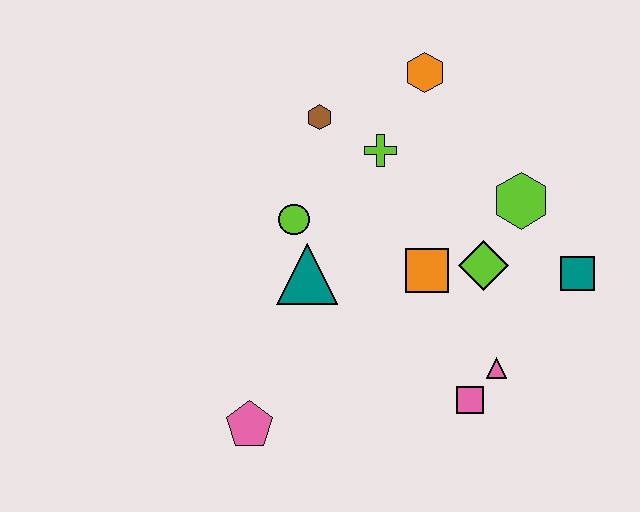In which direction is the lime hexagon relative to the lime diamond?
The lime hexagon is above the lime diamond.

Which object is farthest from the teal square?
The pink pentagon is farthest from the teal square.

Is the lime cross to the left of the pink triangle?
Yes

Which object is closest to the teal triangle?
The lime circle is closest to the teal triangle.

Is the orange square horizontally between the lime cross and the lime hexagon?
Yes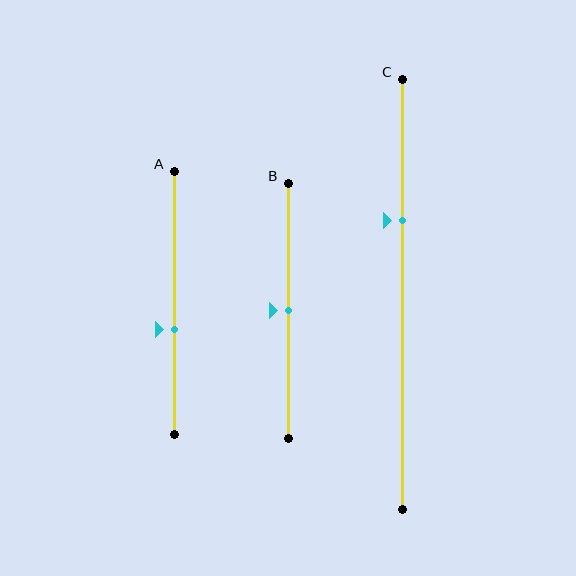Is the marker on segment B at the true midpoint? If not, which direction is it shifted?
Yes, the marker on segment B is at the true midpoint.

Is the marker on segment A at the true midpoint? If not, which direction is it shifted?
No, the marker on segment A is shifted downward by about 10% of the segment length.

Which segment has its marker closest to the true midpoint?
Segment B has its marker closest to the true midpoint.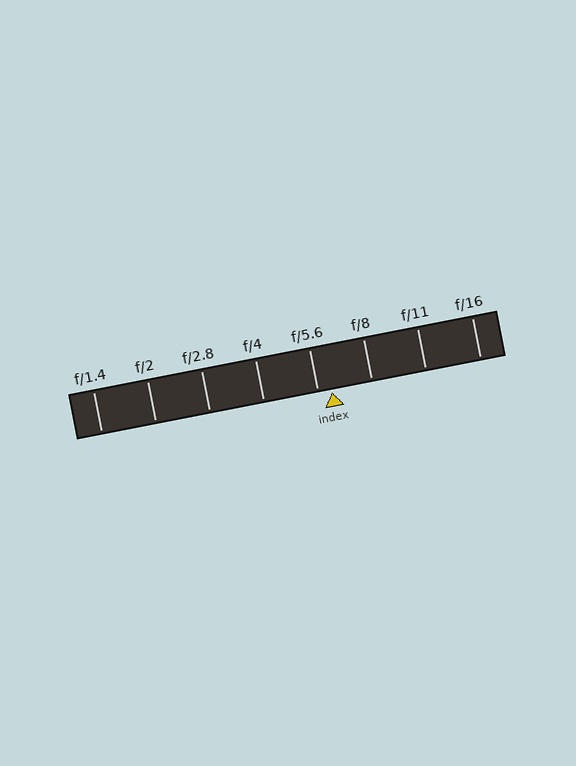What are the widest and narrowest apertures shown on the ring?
The widest aperture shown is f/1.4 and the narrowest is f/16.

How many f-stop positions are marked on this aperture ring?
There are 8 f-stop positions marked.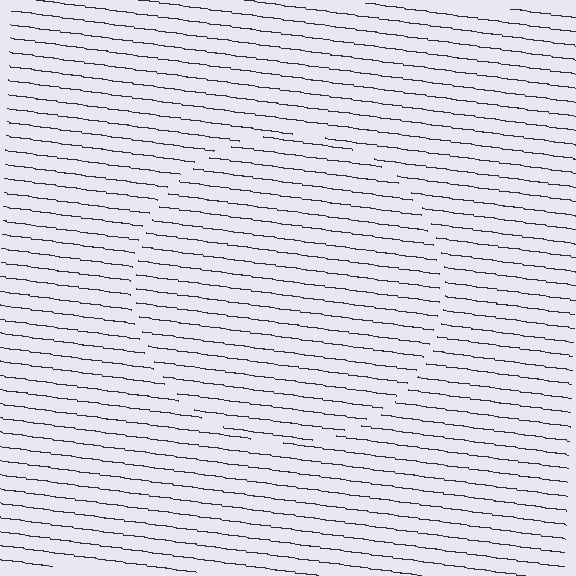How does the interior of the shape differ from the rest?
The interior of the shape contains the same grating, shifted by half a period — the contour is defined by the phase discontinuity where line-ends from the inner and outer gratings abut.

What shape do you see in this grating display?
An illusory circle. The interior of the shape contains the same grating, shifted by half a period — the contour is defined by the phase discontinuity where line-ends from the inner and outer gratings abut.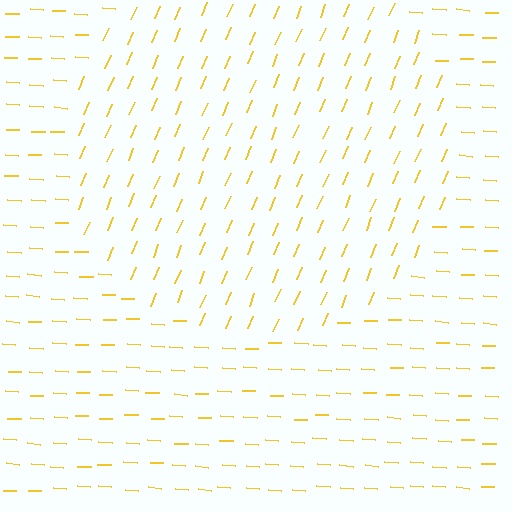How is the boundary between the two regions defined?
The boundary is defined purely by a change in line orientation (approximately 71 degrees difference). All lines are the same color and thickness.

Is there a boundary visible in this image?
Yes, there is a texture boundary formed by a change in line orientation.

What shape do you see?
I see a circle.